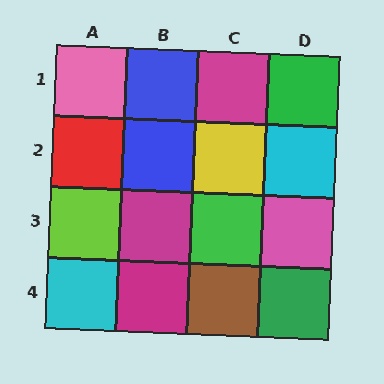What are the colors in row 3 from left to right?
Lime, magenta, green, pink.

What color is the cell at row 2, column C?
Yellow.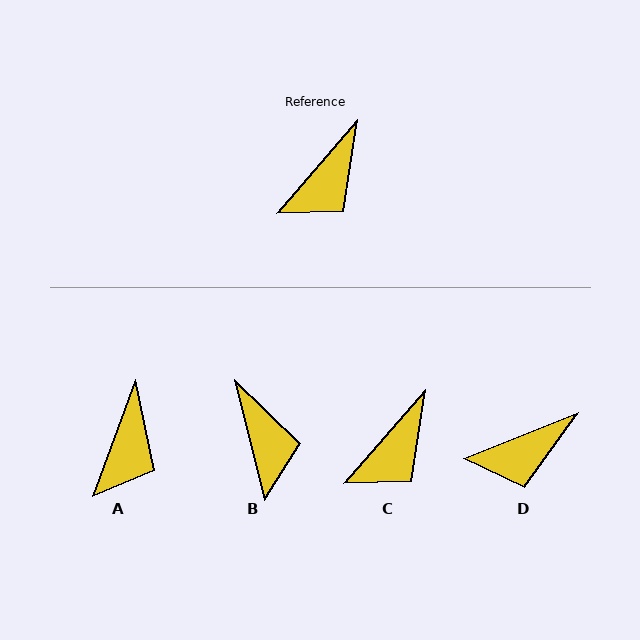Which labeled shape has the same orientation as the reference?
C.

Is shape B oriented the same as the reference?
No, it is off by about 55 degrees.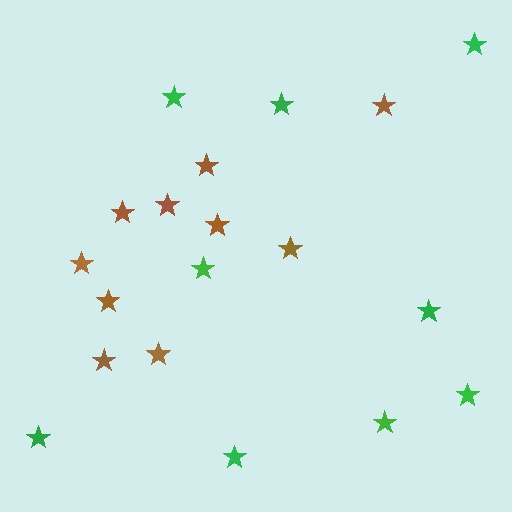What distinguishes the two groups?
There are 2 groups: one group of brown stars (10) and one group of green stars (9).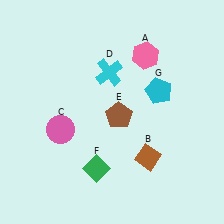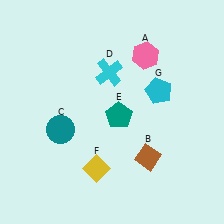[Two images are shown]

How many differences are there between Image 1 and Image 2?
There are 3 differences between the two images.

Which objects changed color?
C changed from pink to teal. E changed from brown to teal. F changed from green to yellow.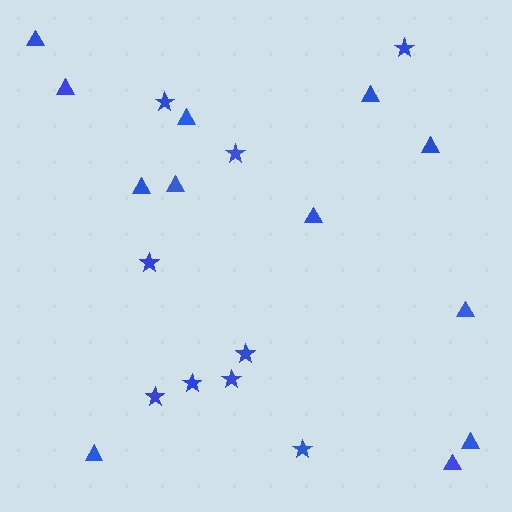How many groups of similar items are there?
There are 2 groups: one group of triangles (12) and one group of stars (9).